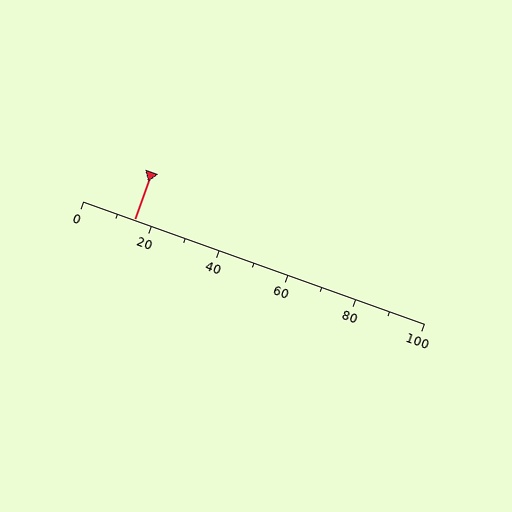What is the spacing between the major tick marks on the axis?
The major ticks are spaced 20 apart.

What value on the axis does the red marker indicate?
The marker indicates approximately 15.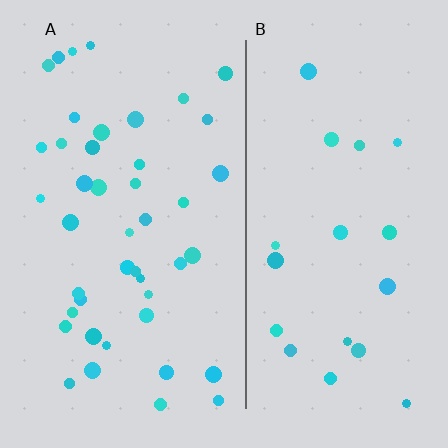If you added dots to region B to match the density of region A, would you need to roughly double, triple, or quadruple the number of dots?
Approximately double.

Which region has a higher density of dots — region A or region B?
A (the left).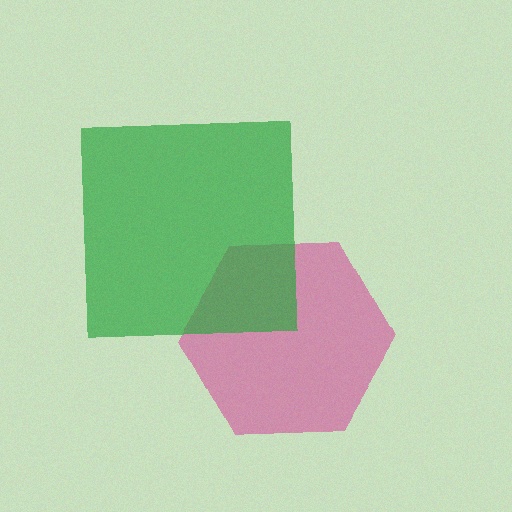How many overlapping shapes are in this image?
There are 2 overlapping shapes in the image.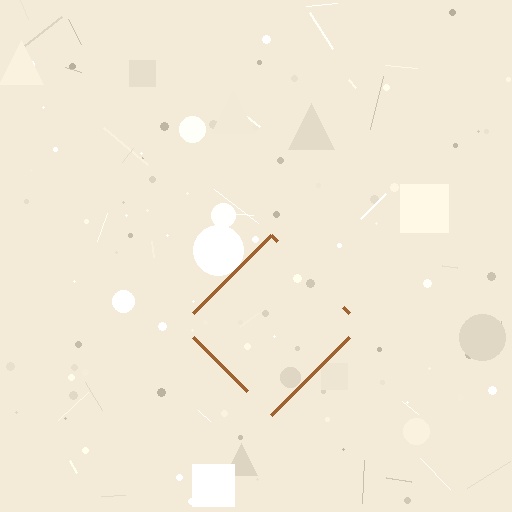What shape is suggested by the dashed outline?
The dashed outline suggests a diamond.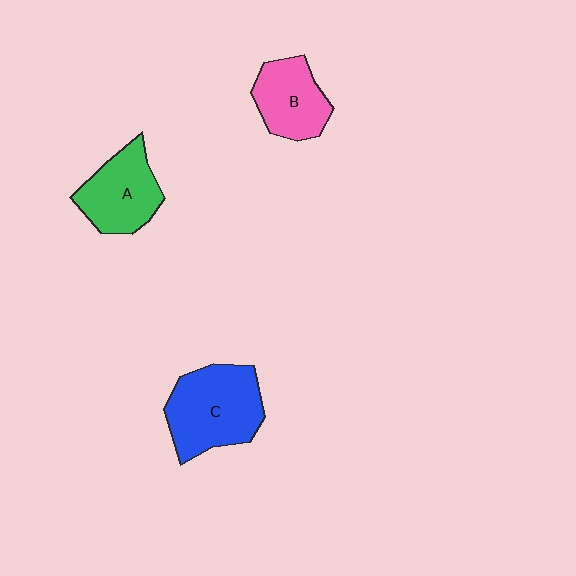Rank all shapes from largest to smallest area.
From largest to smallest: C (blue), A (green), B (pink).